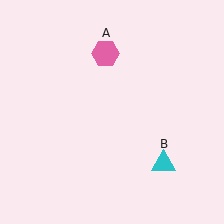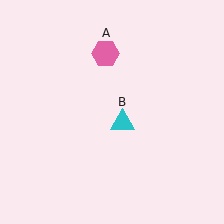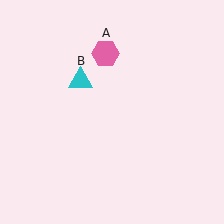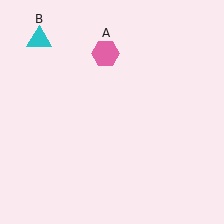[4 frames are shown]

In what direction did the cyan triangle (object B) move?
The cyan triangle (object B) moved up and to the left.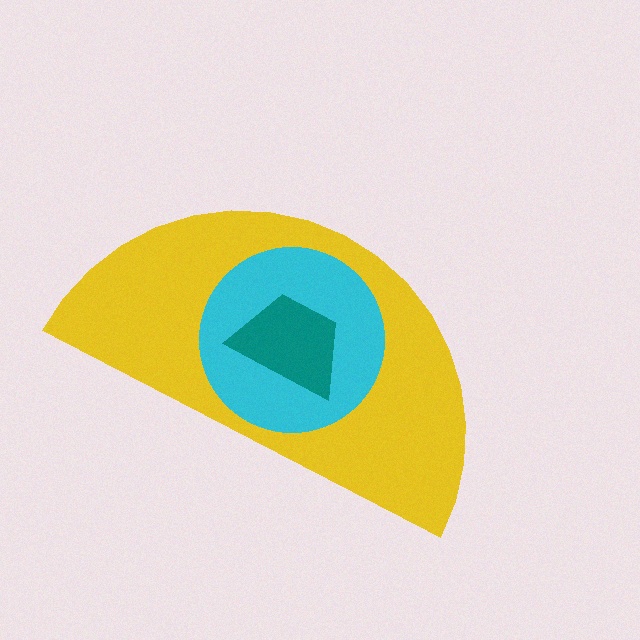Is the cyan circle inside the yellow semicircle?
Yes.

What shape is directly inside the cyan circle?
The teal trapezoid.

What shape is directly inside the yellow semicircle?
The cyan circle.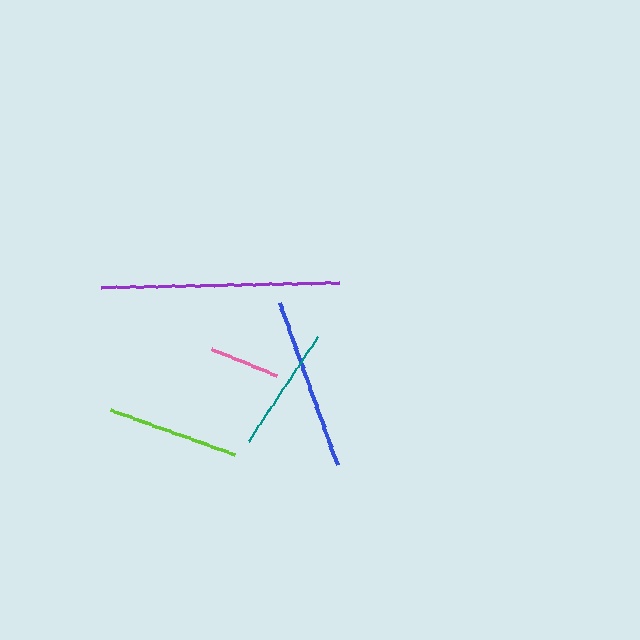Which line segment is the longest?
The purple line is the longest at approximately 238 pixels.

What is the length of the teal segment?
The teal segment is approximately 125 pixels long.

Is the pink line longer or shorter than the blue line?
The blue line is longer than the pink line.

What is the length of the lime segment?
The lime segment is approximately 131 pixels long.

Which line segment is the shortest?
The pink line is the shortest at approximately 70 pixels.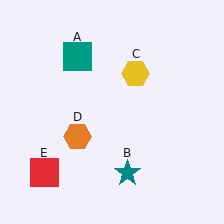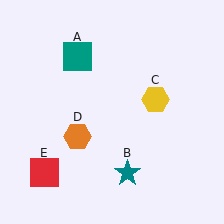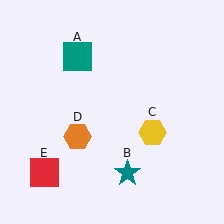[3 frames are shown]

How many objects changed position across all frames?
1 object changed position: yellow hexagon (object C).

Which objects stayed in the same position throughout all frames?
Teal square (object A) and teal star (object B) and orange hexagon (object D) and red square (object E) remained stationary.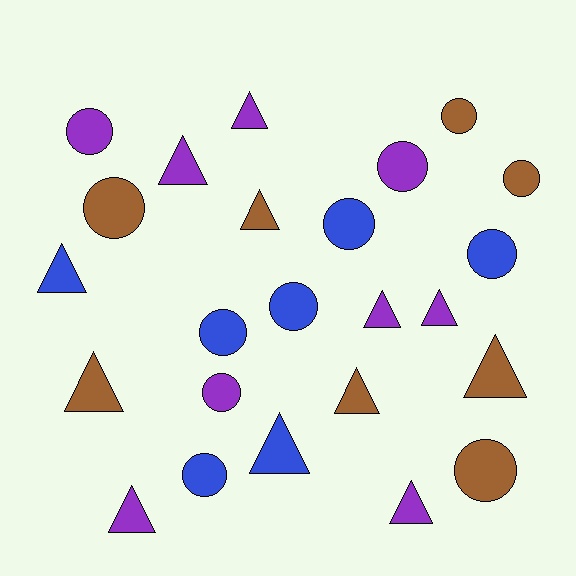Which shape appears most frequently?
Triangle, with 12 objects.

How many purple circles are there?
There are 3 purple circles.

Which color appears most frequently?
Purple, with 9 objects.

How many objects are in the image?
There are 24 objects.